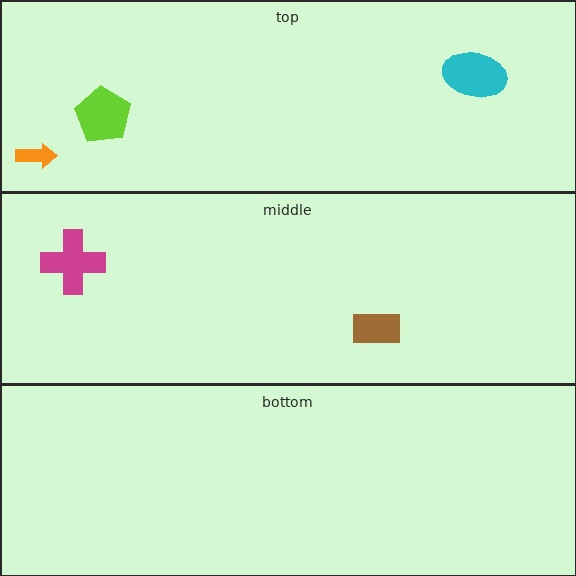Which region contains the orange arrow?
The top region.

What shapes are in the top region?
The lime pentagon, the cyan ellipse, the orange arrow.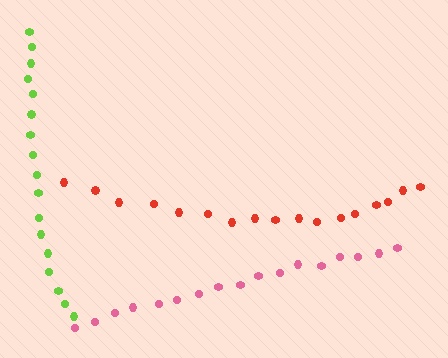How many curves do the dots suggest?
There are 3 distinct paths.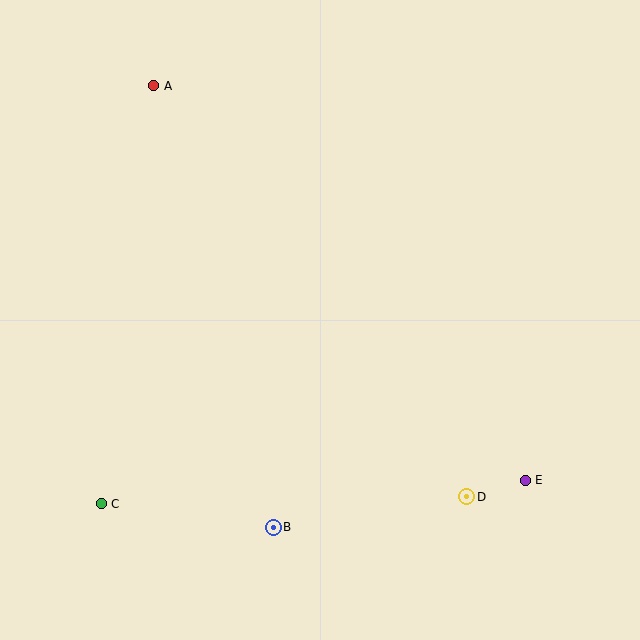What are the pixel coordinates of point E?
Point E is at (525, 480).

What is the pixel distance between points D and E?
The distance between D and E is 61 pixels.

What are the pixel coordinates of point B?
Point B is at (273, 527).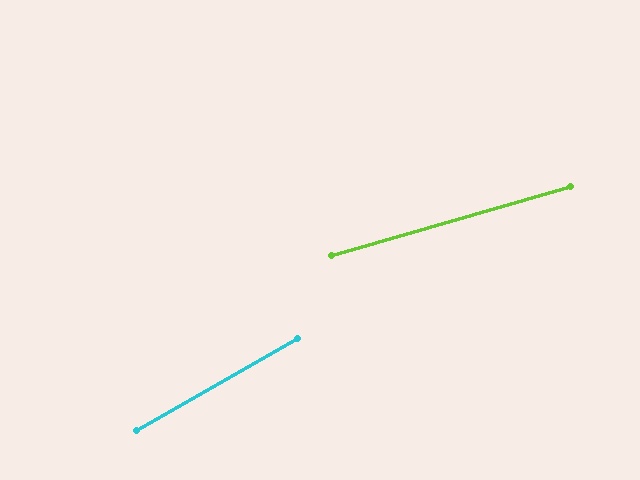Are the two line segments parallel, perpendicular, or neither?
Neither parallel nor perpendicular — they differ by about 13°.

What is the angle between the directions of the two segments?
Approximately 13 degrees.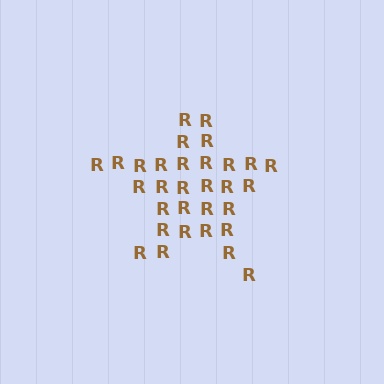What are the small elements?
The small elements are letter R's.